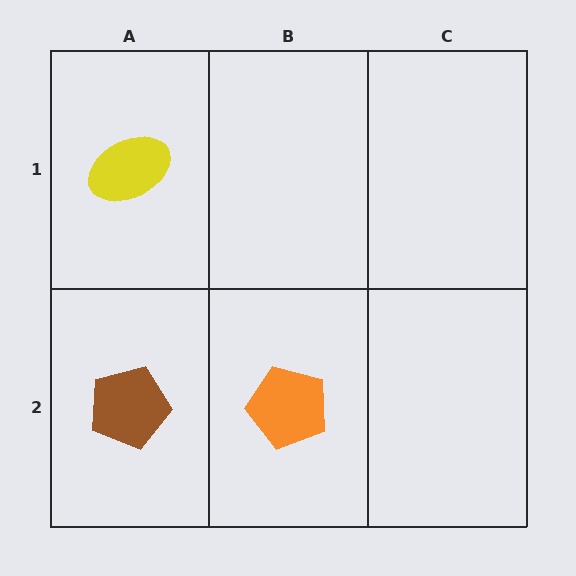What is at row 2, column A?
A brown pentagon.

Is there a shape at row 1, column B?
No, that cell is empty.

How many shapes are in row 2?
2 shapes.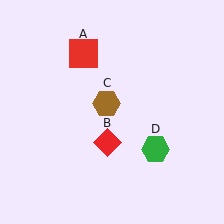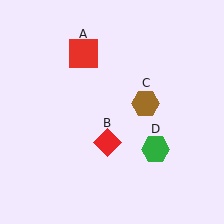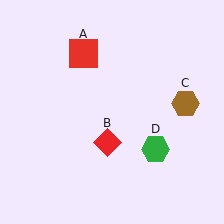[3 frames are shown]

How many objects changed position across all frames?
1 object changed position: brown hexagon (object C).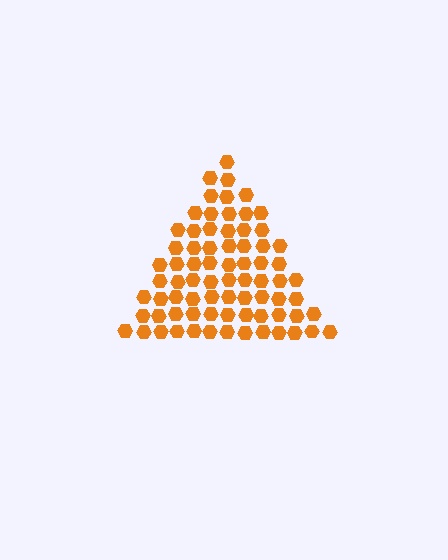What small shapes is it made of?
It is made of small hexagons.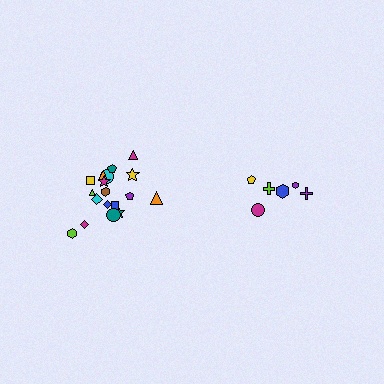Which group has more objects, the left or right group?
The left group.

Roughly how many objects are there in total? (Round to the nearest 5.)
Roughly 25 objects in total.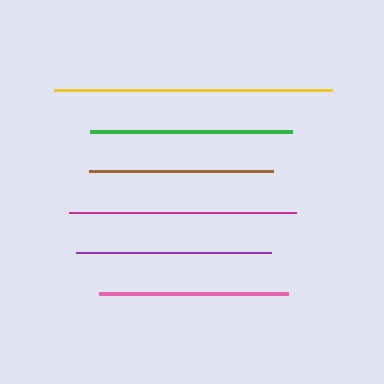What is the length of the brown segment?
The brown segment is approximately 184 pixels long.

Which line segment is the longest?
The yellow line is the longest at approximately 278 pixels.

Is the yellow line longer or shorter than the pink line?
The yellow line is longer than the pink line.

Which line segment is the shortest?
The brown line is the shortest at approximately 184 pixels.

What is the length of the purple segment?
The purple segment is approximately 195 pixels long.